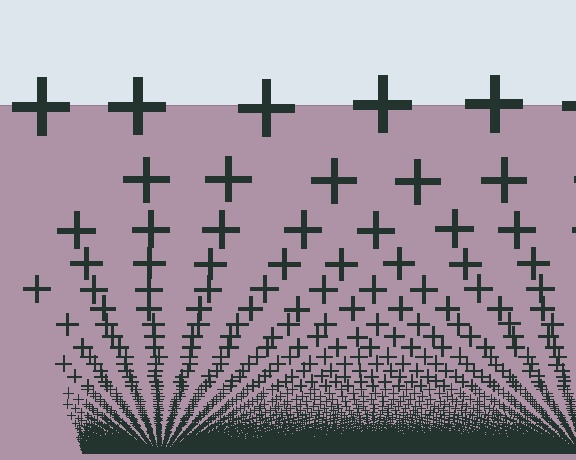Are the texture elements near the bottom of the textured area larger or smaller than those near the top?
Smaller. The gradient is inverted — elements near the bottom are smaller and denser.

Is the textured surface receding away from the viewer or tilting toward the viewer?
The surface appears to tilt toward the viewer. Texture elements get larger and sparser toward the top.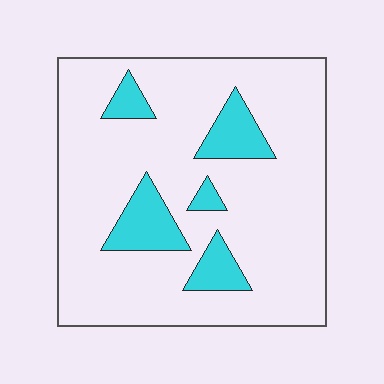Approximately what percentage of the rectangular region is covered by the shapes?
Approximately 15%.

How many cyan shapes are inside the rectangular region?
5.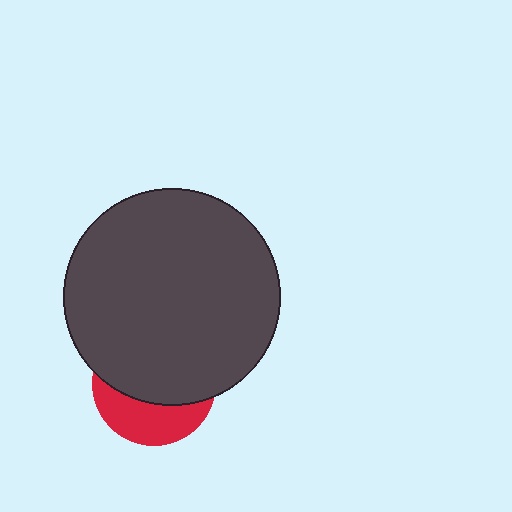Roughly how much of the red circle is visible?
A small part of it is visible (roughly 35%).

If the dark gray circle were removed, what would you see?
You would see the complete red circle.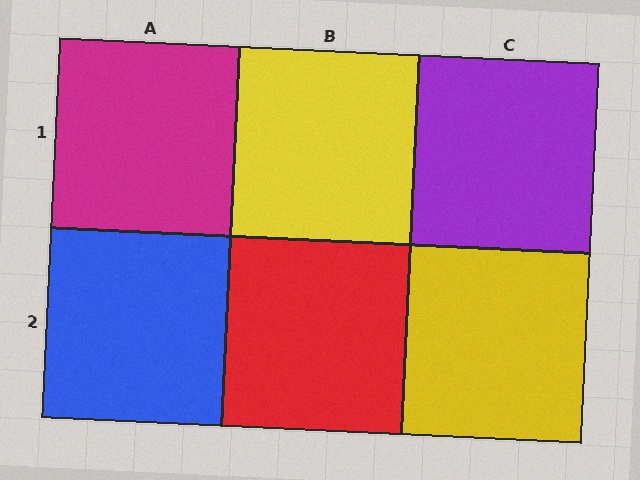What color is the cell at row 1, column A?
Magenta.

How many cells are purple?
1 cell is purple.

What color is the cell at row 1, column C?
Purple.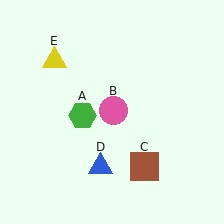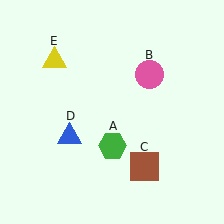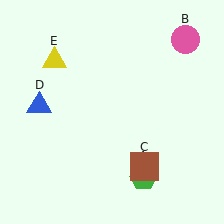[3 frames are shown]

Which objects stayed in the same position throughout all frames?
Brown square (object C) and yellow triangle (object E) remained stationary.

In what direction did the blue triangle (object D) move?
The blue triangle (object D) moved up and to the left.